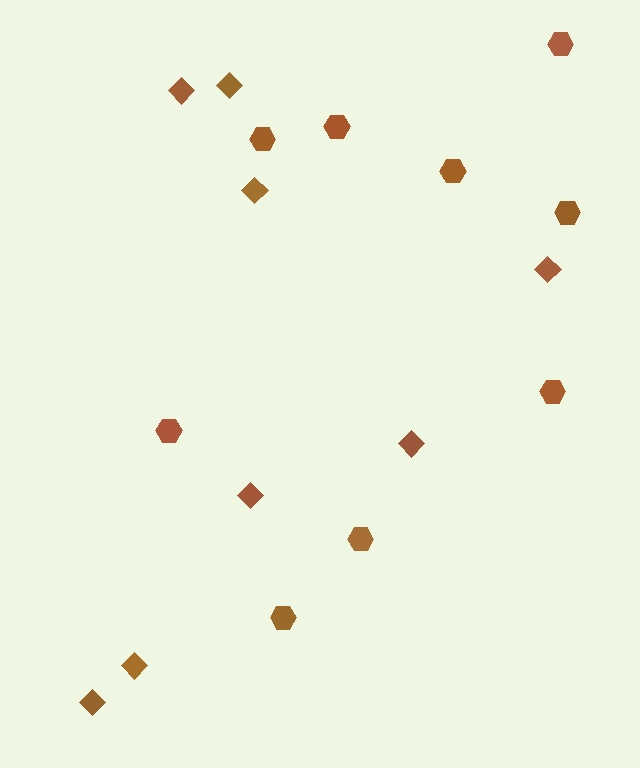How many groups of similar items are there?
There are 2 groups: one group of hexagons (9) and one group of diamonds (8).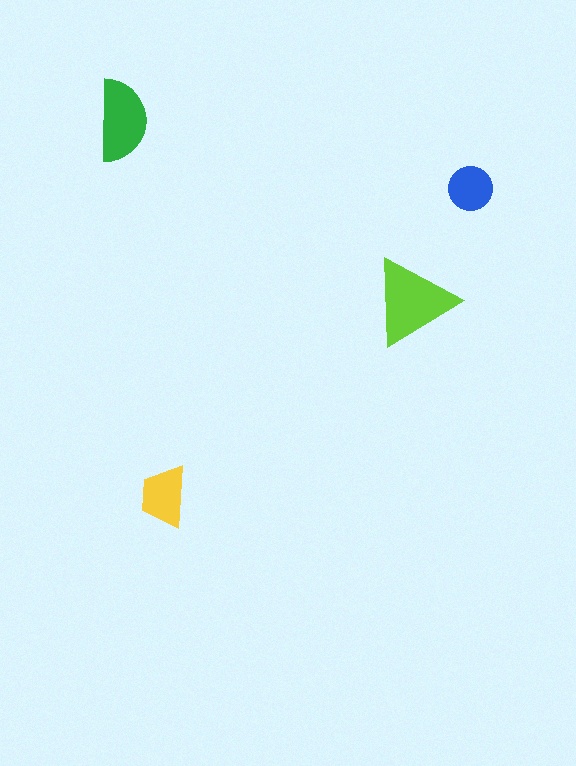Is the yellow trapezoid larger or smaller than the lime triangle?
Smaller.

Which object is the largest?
The lime triangle.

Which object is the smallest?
The blue circle.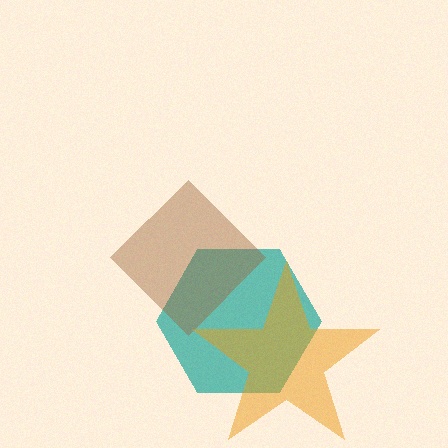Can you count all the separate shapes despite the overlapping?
Yes, there are 3 separate shapes.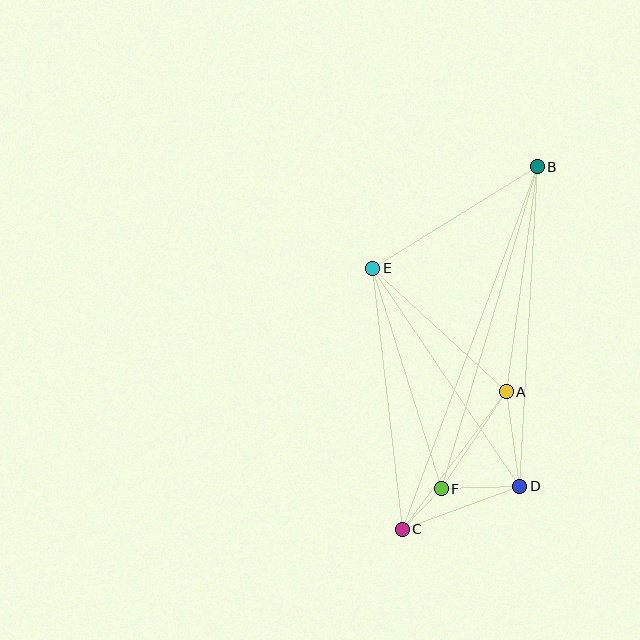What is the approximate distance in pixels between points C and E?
The distance between C and E is approximately 263 pixels.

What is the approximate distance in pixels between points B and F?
The distance between B and F is approximately 336 pixels.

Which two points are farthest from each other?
Points B and C are farthest from each other.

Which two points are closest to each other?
Points C and F are closest to each other.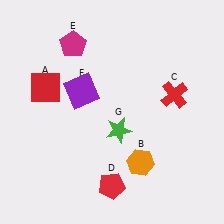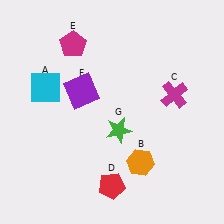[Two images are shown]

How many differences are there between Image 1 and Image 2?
There are 2 differences between the two images.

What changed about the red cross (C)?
In Image 1, C is red. In Image 2, it changed to magenta.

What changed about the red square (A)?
In Image 1, A is red. In Image 2, it changed to cyan.